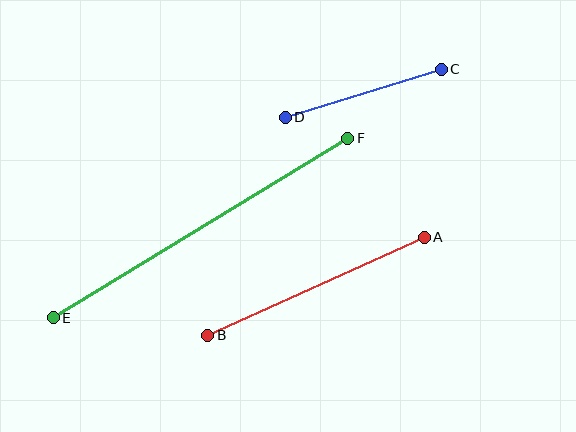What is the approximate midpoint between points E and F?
The midpoint is at approximately (200, 228) pixels.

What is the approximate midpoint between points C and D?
The midpoint is at approximately (363, 93) pixels.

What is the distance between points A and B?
The distance is approximately 238 pixels.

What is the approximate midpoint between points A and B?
The midpoint is at approximately (316, 286) pixels.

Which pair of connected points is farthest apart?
Points E and F are farthest apart.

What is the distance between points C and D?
The distance is approximately 163 pixels.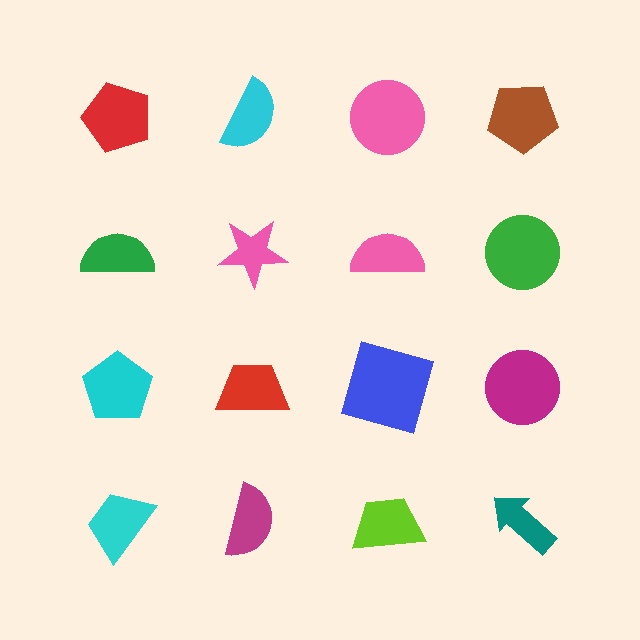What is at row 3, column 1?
A cyan pentagon.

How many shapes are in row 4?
4 shapes.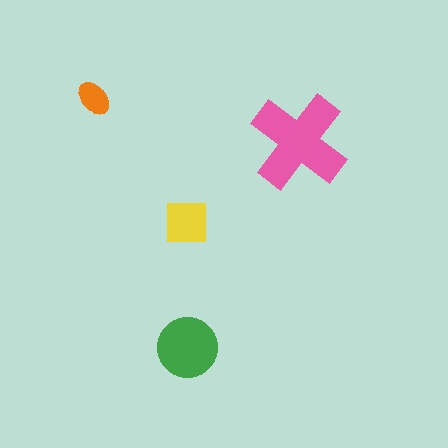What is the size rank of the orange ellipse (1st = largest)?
4th.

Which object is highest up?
The orange ellipse is topmost.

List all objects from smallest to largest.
The orange ellipse, the yellow square, the green circle, the pink cross.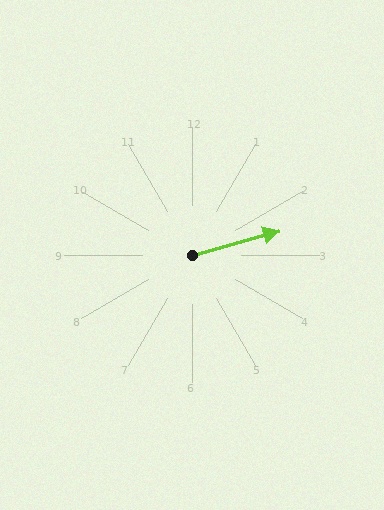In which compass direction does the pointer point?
East.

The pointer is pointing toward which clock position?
Roughly 2 o'clock.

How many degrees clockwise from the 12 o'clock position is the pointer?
Approximately 74 degrees.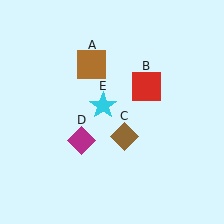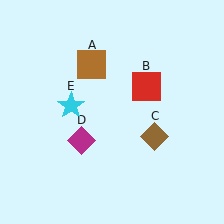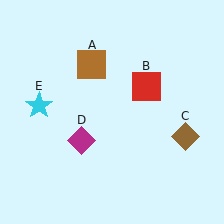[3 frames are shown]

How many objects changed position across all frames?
2 objects changed position: brown diamond (object C), cyan star (object E).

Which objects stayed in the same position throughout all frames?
Brown square (object A) and red square (object B) and magenta diamond (object D) remained stationary.